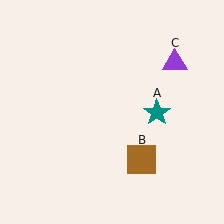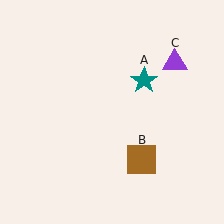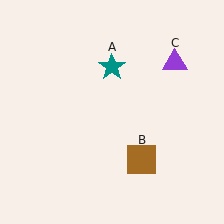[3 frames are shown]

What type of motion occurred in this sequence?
The teal star (object A) rotated counterclockwise around the center of the scene.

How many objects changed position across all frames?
1 object changed position: teal star (object A).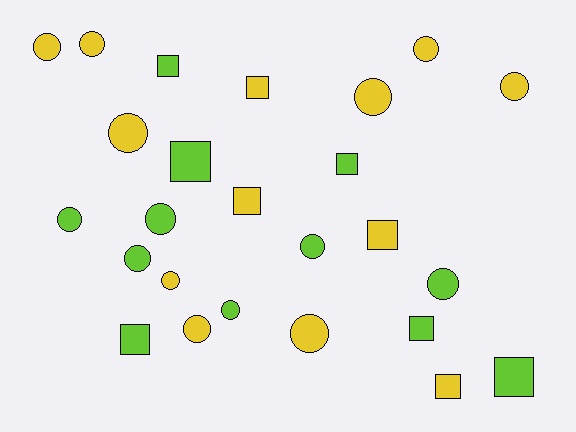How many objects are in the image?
There are 25 objects.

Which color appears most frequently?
Yellow, with 13 objects.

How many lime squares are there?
There are 6 lime squares.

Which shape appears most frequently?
Circle, with 15 objects.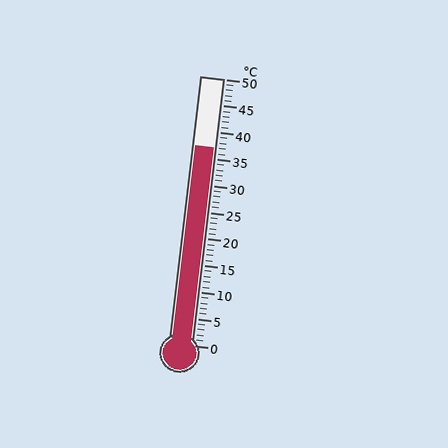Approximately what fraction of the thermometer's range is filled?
The thermometer is filled to approximately 75% of its range.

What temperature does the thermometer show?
The thermometer shows approximately 37°C.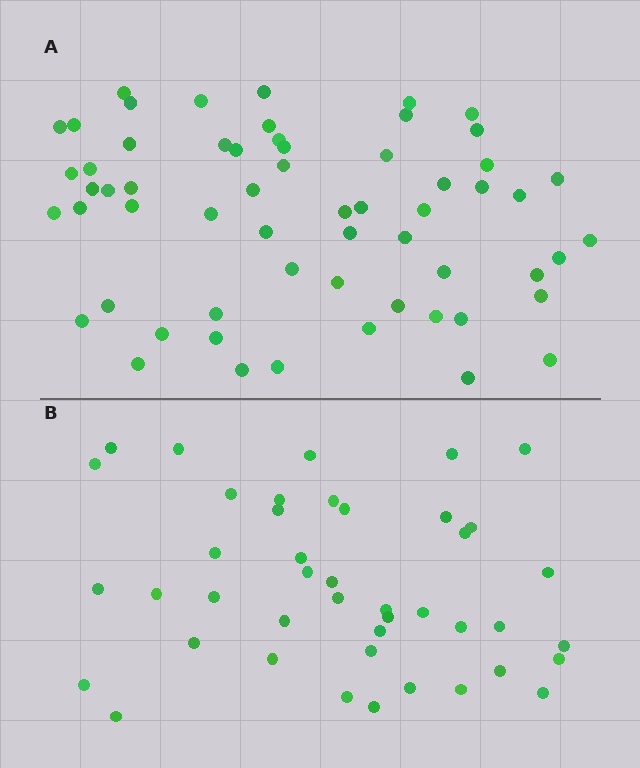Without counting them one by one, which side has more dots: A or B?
Region A (the top region) has more dots.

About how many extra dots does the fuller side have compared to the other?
Region A has approximately 15 more dots than region B.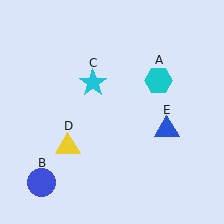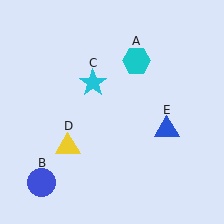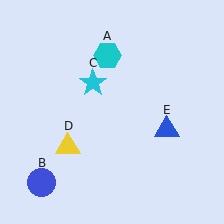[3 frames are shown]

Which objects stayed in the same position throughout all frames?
Blue circle (object B) and cyan star (object C) and yellow triangle (object D) and blue triangle (object E) remained stationary.